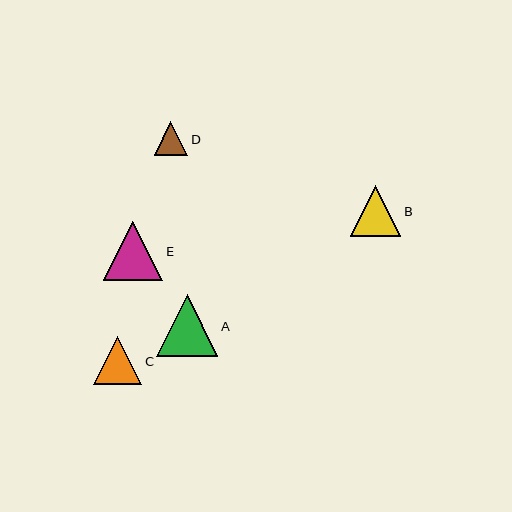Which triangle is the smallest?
Triangle D is the smallest with a size of approximately 34 pixels.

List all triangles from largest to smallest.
From largest to smallest: A, E, B, C, D.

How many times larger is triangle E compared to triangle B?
Triangle E is approximately 1.2 times the size of triangle B.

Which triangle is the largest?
Triangle A is the largest with a size of approximately 62 pixels.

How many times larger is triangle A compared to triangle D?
Triangle A is approximately 1.8 times the size of triangle D.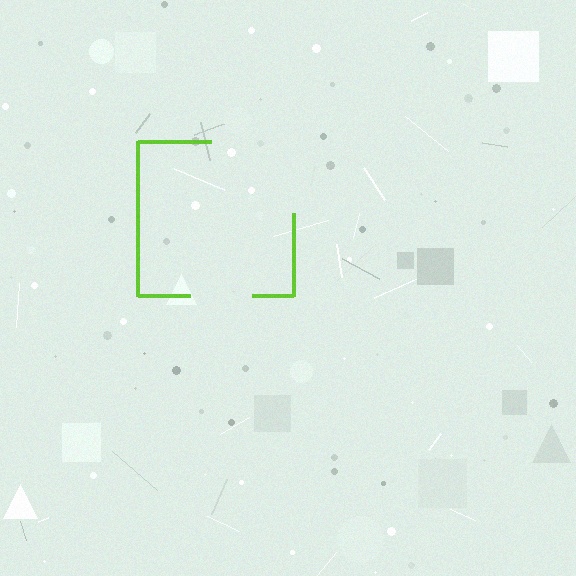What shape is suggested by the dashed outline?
The dashed outline suggests a square.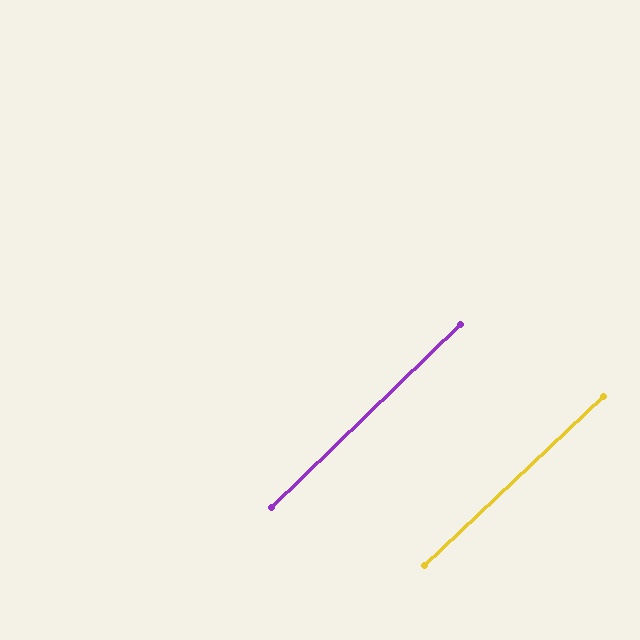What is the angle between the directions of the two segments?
Approximately 1 degree.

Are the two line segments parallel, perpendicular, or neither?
Parallel — their directions differ by only 0.8°.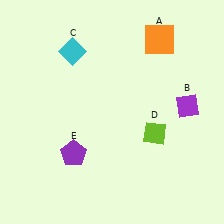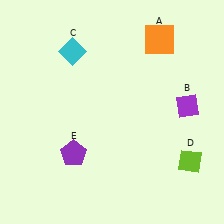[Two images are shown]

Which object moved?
The lime diamond (D) moved right.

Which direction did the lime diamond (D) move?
The lime diamond (D) moved right.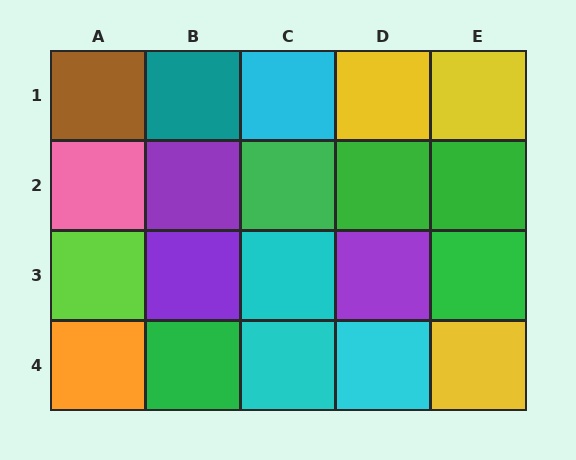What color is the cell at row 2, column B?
Purple.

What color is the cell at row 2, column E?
Green.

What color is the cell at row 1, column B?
Teal.